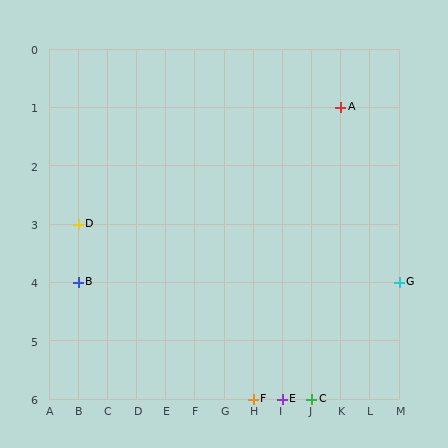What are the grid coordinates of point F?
Point F is at grid coordinates (H, 6).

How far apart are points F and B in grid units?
Points F and B are 6 columns and 2 rows apart (about 6.3 grid units diagonally).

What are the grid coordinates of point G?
Point G is at grid coordinates (M, 4).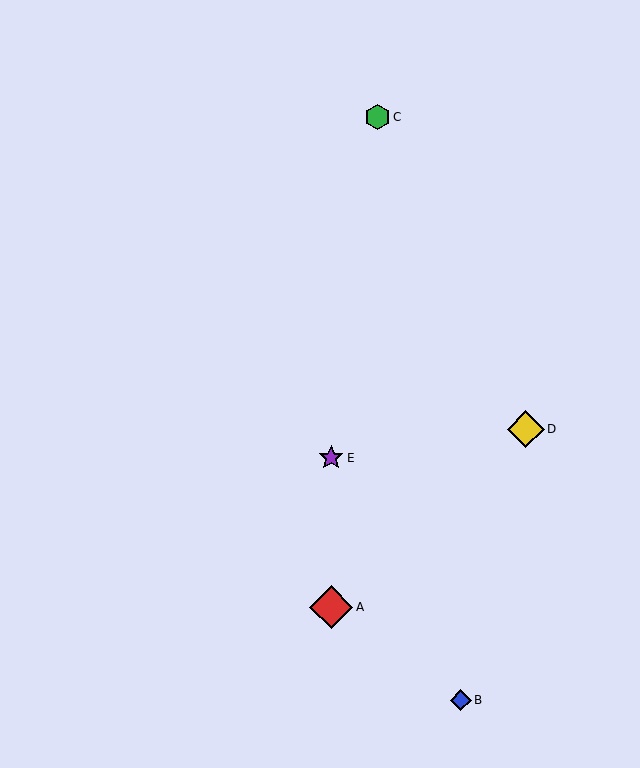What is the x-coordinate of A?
Object A is at x≈331.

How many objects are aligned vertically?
2 objects (A, E) are aligned vertically.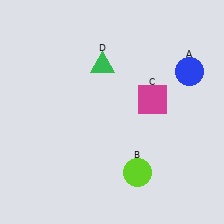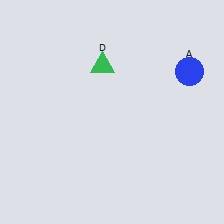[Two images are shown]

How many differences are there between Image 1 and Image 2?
There are 2 differences between the two images.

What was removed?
The magenta square (C), the lime circle (B) were removed in Image 2.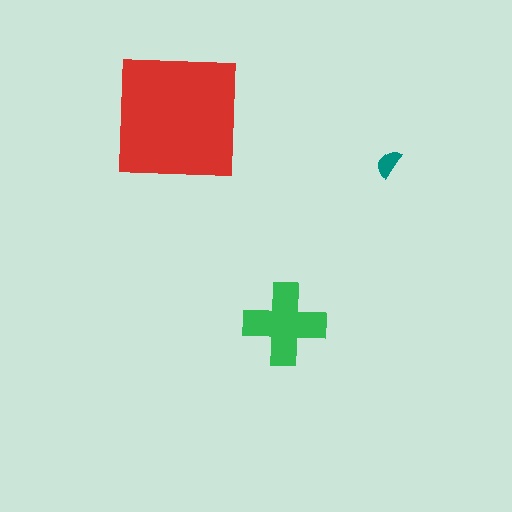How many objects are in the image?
There are 3 objects in the image.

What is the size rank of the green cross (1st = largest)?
2nd.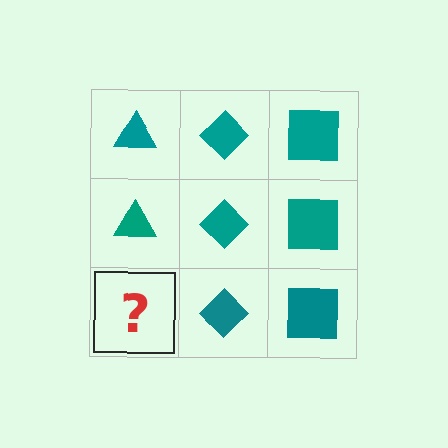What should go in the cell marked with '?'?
The missing cell should contain a teal triangle.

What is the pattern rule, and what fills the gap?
The rule is that each column has a consistent shape. The gap should be filled with a teal triangle.